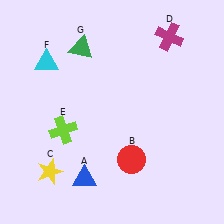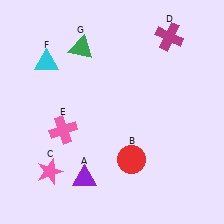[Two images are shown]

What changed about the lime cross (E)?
In Image 1, E is lime. In Image 2, it changed to pink.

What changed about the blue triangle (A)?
In Image 1, A is blue. In Image 2, it changed to purple.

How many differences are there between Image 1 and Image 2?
There are 3 differences between the two images.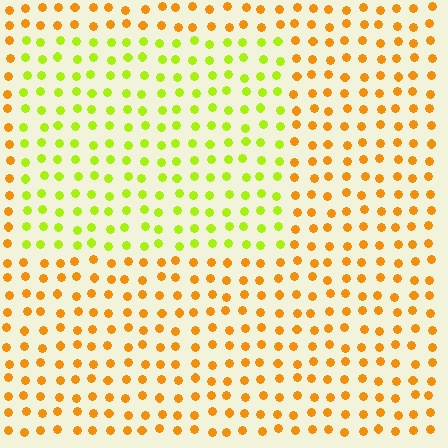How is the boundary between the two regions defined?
The boundary is defined purely by a slight shift in hue (about 46 degrees). Spacing, size, and orientation are identical on both sides.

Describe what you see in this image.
The image is filled with small orange elements in a uniform arrangement. A rectangle-shaped region is visible where the elements are tinted to a slightly different hue, forming a subtle color boundary.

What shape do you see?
I see a rectangle.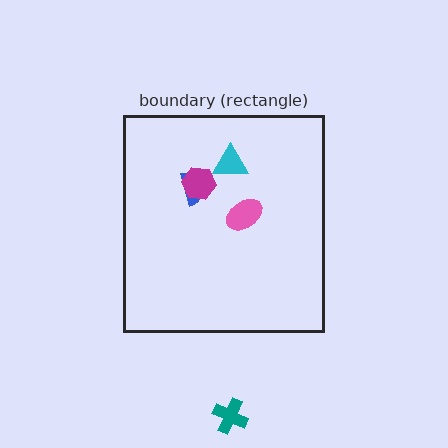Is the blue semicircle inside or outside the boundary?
Inside.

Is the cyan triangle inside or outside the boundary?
Inside.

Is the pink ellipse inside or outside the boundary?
Inside.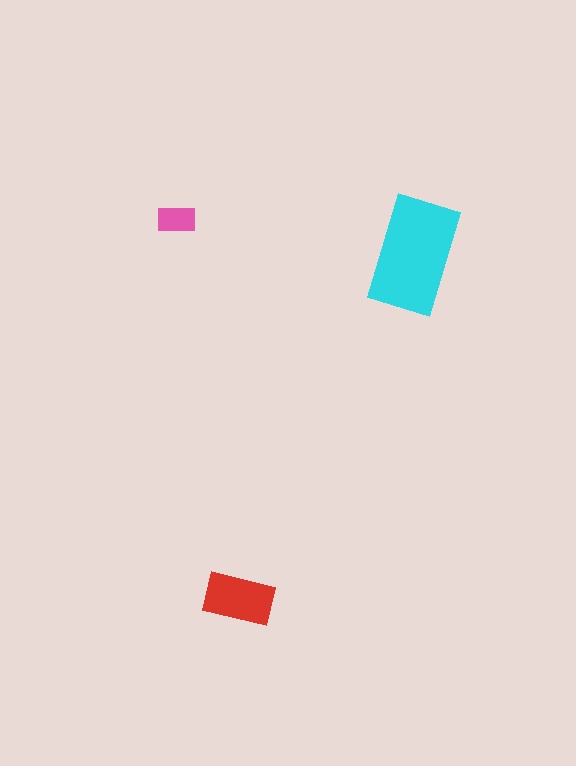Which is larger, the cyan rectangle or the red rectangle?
The cyan one.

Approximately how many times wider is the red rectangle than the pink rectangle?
About 2 times wider.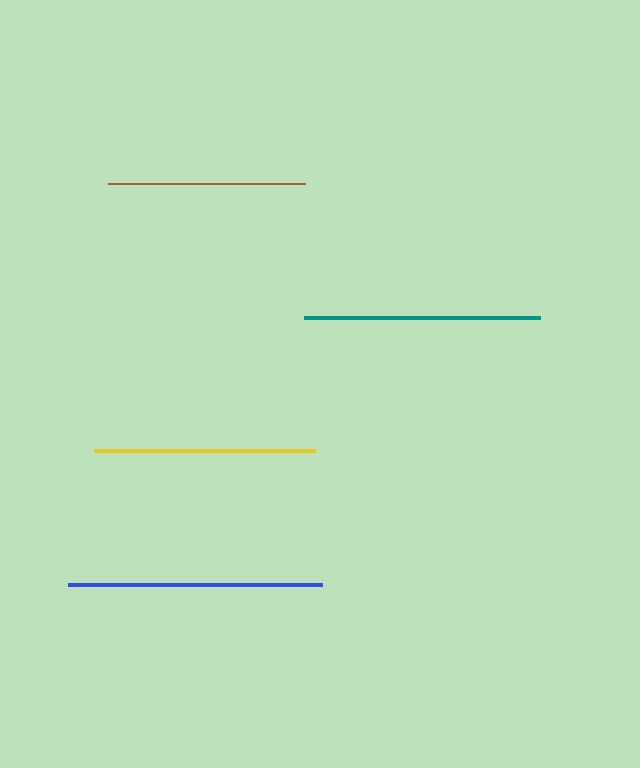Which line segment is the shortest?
The brown line is the shortest at approximately 196 pixels.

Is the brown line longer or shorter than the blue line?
The blue line is longer than the brown line.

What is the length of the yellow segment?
The yellow segment is approximately 221 pixels long.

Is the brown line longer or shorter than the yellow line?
The yellow line is longer than the brown line.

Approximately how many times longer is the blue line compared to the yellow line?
The blue line is approximately 1.1 times the length of the yellow line.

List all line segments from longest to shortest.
From longest to shortest: blue, teal, yellow, brown.